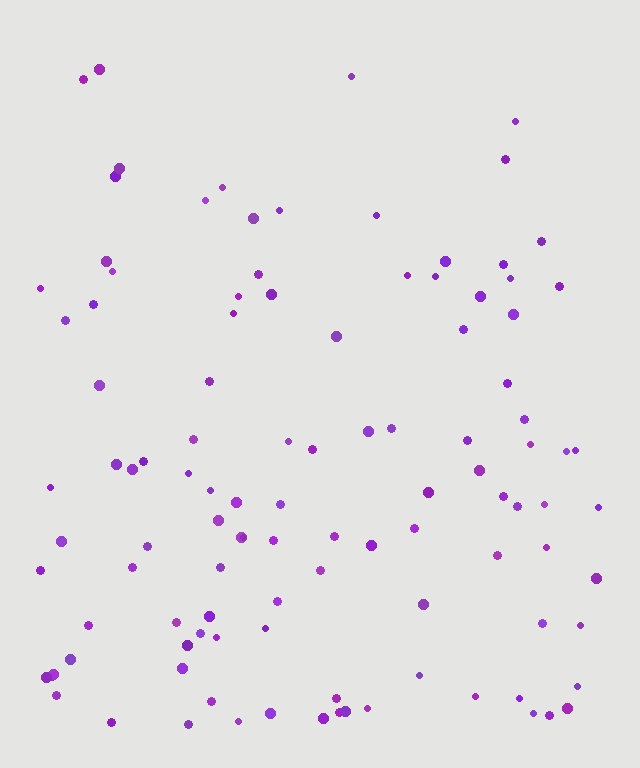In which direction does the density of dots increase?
From top to bottom, with the bottom side densest.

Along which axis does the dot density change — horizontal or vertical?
Vertical.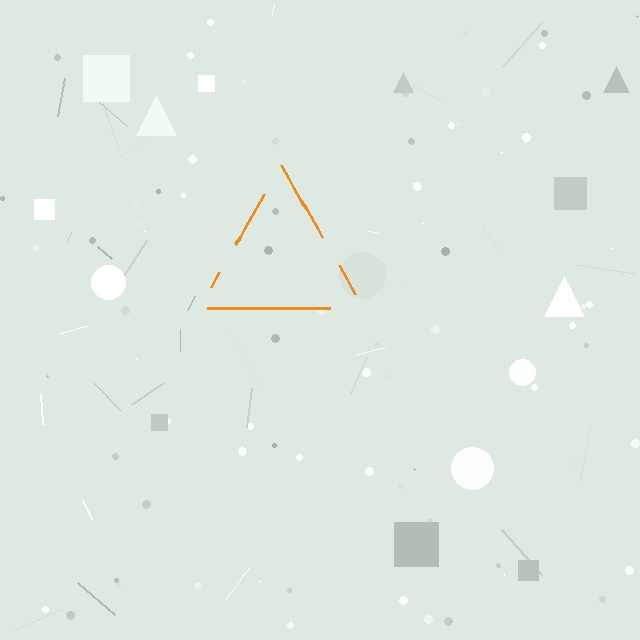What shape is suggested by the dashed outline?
The dashed outline suggests a triangle.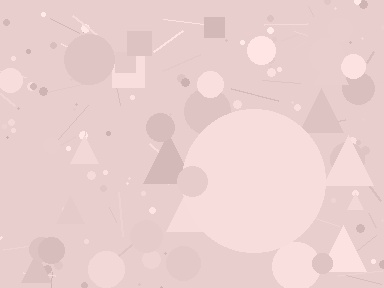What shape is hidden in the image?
A circle is hidden in the image.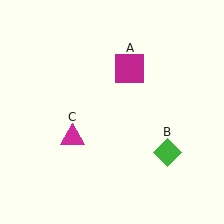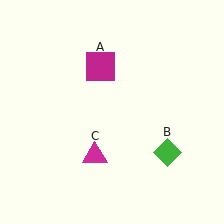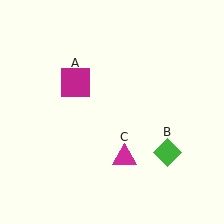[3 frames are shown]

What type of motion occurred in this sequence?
The magenta square (object A), magenta triangle (object C) rotated counterclockwise around the center of the scene.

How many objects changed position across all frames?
2 objects changed position: magenta square (object A), magenta triangle (object C).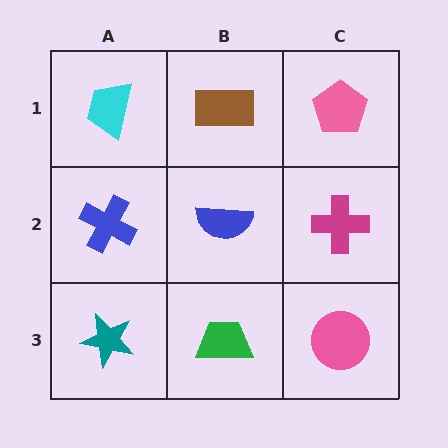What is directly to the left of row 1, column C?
A brown rectangle.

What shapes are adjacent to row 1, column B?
A blue semicircle (row 2, column B), a cyan trapezoid (row 1, column A), a pink pentagon (row 1, column C).